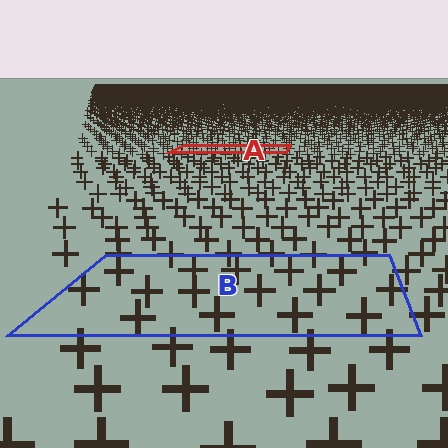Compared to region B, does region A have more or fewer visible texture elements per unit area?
Region A has more texture elements per unit area — they are packed more densely because it is farther away.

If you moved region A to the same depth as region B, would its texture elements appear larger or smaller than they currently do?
They would appear larger. At a closer depth, the same texture elements are projected at a bigger on-screen size.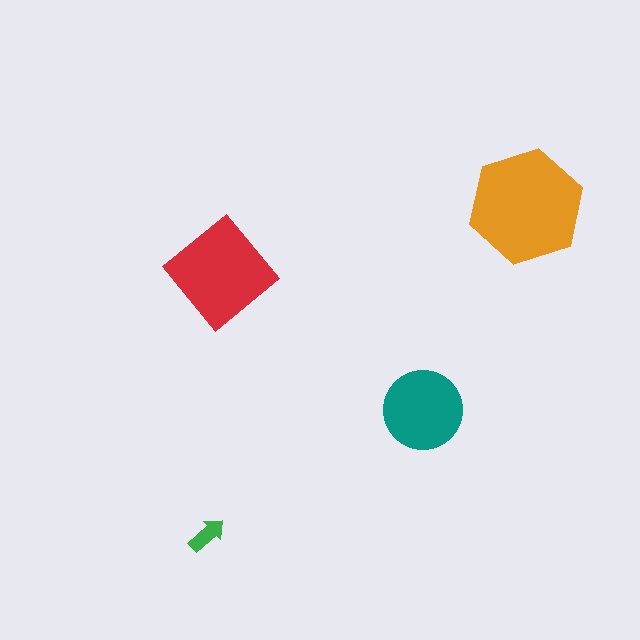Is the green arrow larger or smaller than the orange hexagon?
Smaller.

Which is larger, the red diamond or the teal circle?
The red diamond.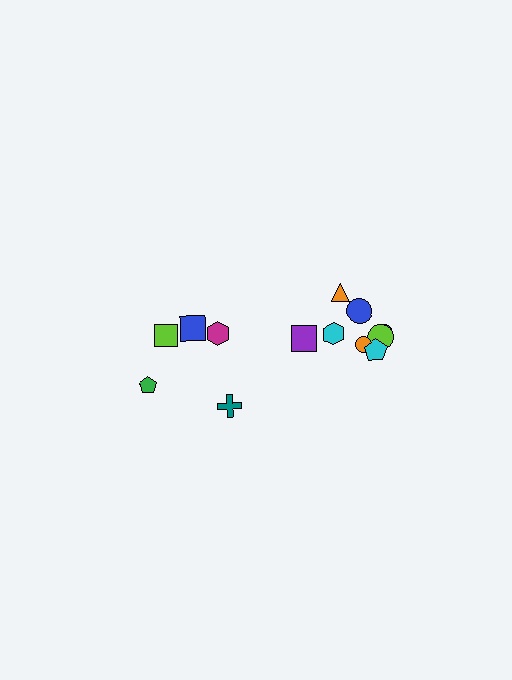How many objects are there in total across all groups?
There are 13 objects.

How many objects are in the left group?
There are 5 objects.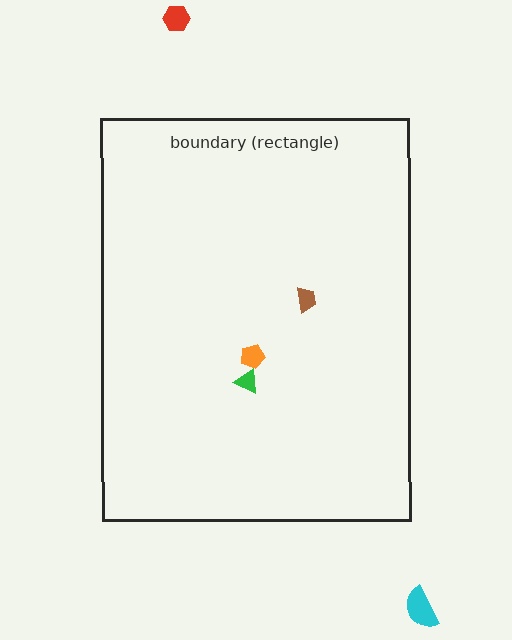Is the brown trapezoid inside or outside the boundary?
Inside.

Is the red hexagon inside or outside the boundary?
Outside.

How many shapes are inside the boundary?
3 inside, 2 outside.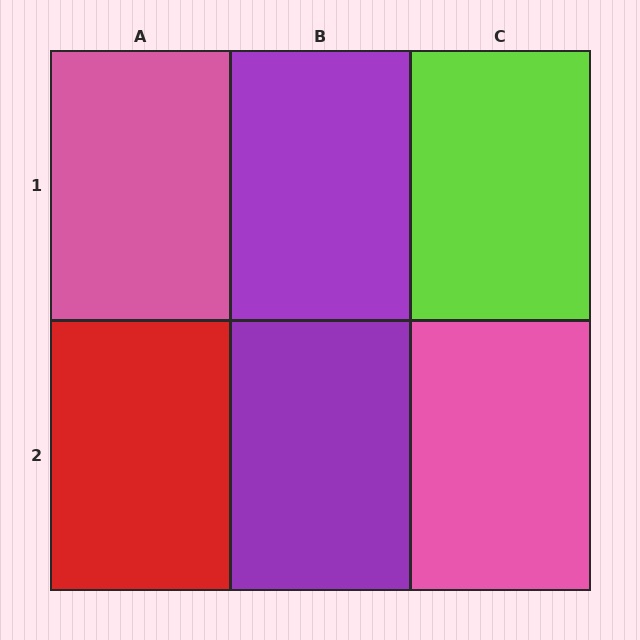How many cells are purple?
2 cells are purple.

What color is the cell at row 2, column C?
Pink.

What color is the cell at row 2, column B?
Purple.